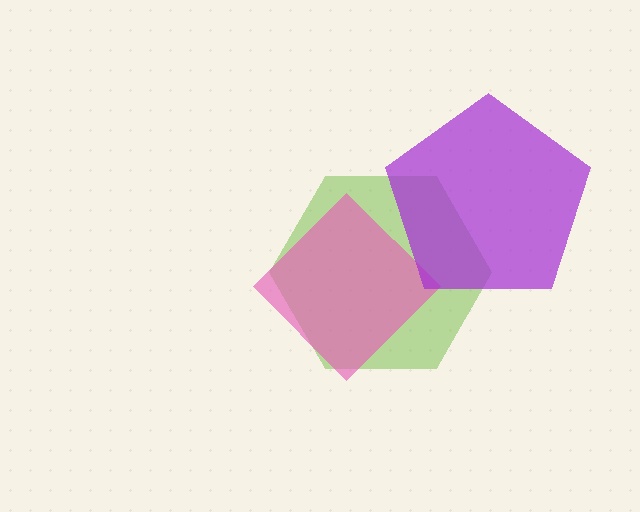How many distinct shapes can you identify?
There are 3 distinct shapes: a lime hexagon, a pink diamond, a purple pentagon.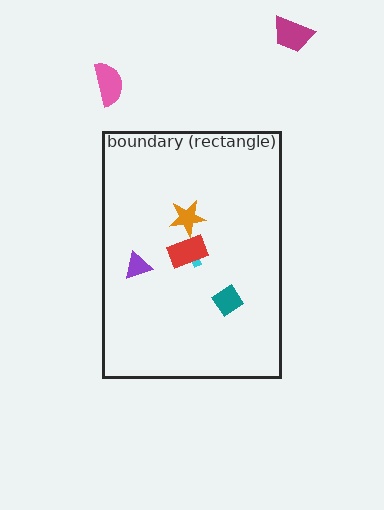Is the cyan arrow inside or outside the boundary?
Inside.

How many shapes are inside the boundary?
5 inside, 2 outside.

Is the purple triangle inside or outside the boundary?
Inside.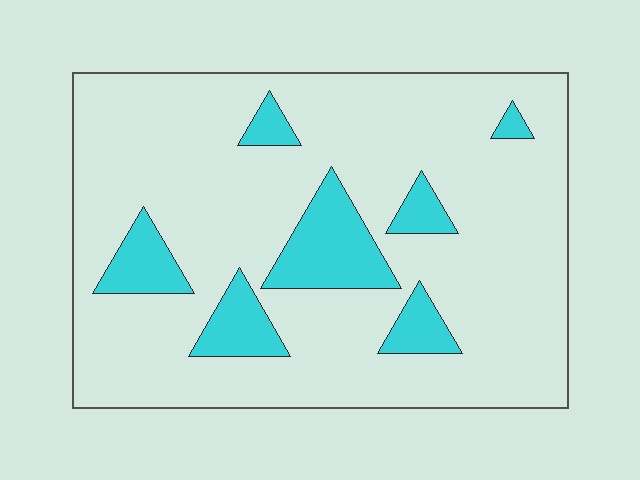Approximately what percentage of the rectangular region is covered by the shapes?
Approximately 15%.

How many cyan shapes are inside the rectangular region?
7.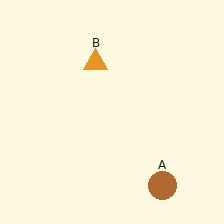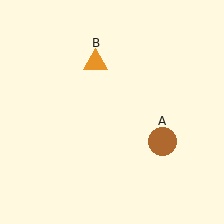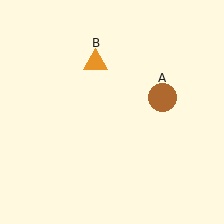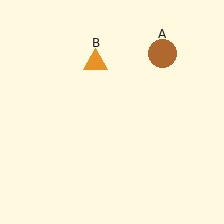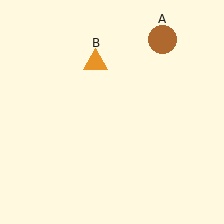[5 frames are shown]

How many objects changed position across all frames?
1 object changed position: brown circle (object A).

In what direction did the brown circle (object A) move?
The brown circle (object A) moved up.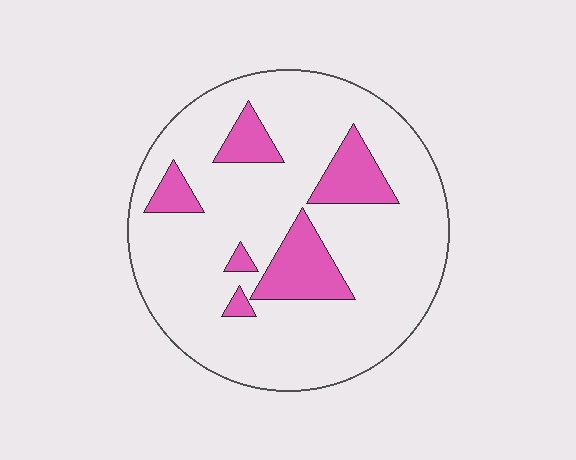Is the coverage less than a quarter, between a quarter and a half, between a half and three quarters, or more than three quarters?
Less than a quarter.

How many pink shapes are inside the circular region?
6.